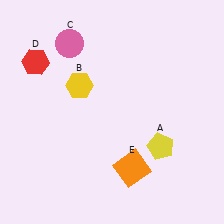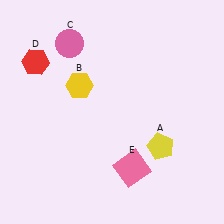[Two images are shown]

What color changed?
The square (E) changed from orange in Image 1 to pink in Image 2.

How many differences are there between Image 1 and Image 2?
There is 1 difference between the two images.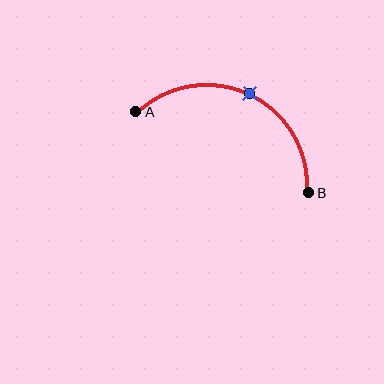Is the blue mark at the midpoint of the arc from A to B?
Yes. The blue mark lies on the arc at equal arc-length from both A and B — it is the arc midpoint.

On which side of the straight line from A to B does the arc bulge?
The arc bulges above the straight line connecting A and B.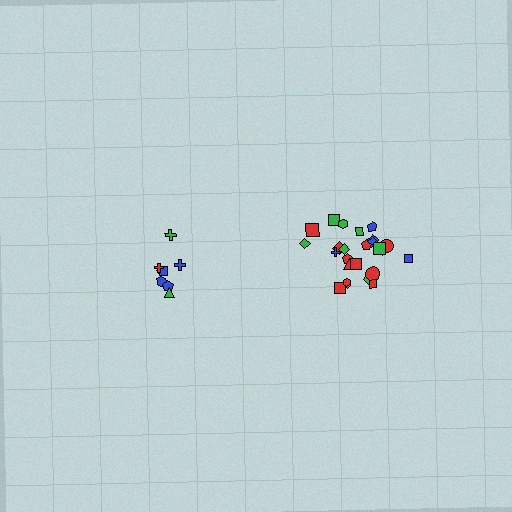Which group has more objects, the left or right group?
The right group.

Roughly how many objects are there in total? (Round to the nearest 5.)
Roughly 35 objects in total.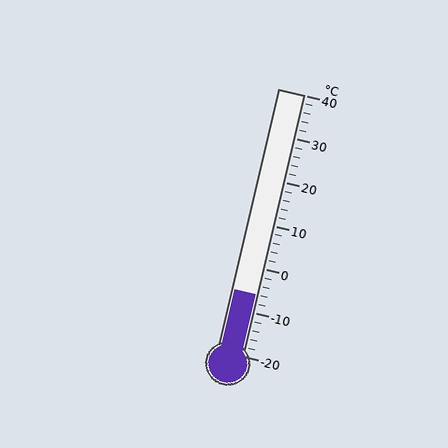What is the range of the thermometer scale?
The thermometer scale ranges from -20°C to 40°C.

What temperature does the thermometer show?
The thermometer shows approximately -6°C.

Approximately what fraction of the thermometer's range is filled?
The thermometer is filled to approximately 25% of its range.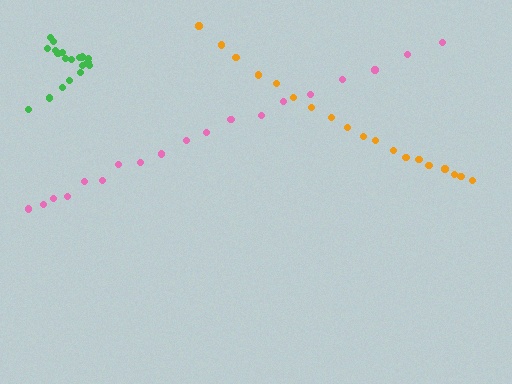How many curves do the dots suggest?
There are 3 distinct paths.